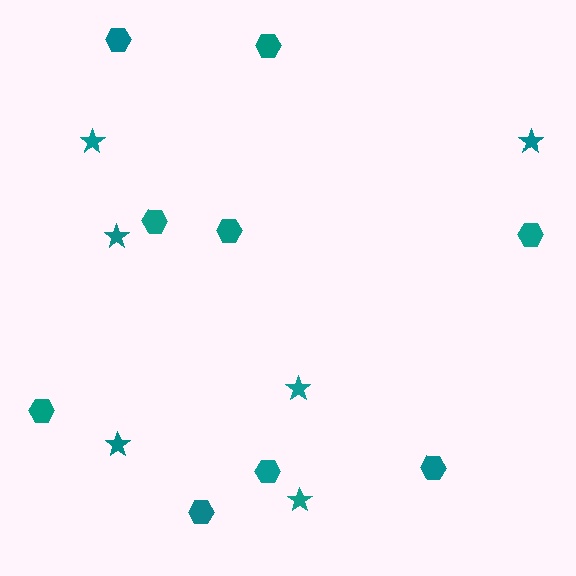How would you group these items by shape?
There are 2 groups: one group of hexagons (9) and one group of stars (6).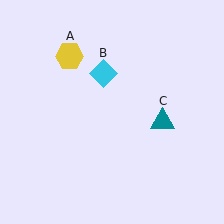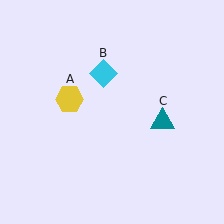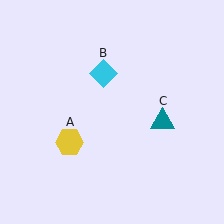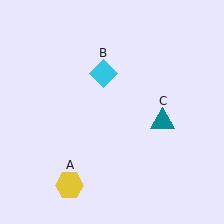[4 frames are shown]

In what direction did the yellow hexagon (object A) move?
The yellow hexagon (object A) moved down.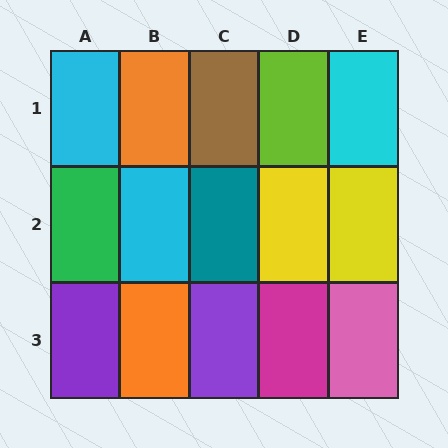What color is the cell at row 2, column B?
Cyan.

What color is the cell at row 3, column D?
Magenta.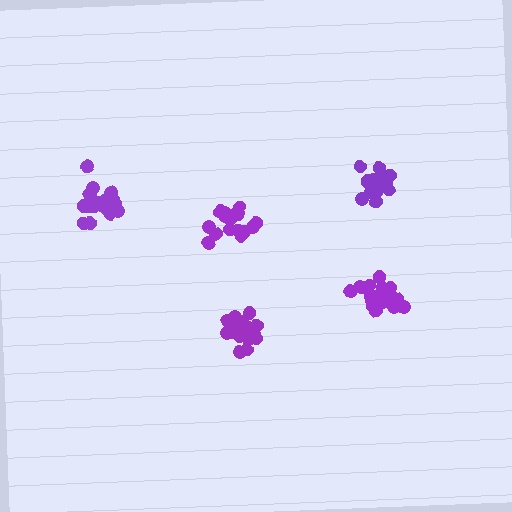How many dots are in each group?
Group 1: 21 dots, Group 2: 15 dots, Group 3: 21 dots, Group 4: 19 dots, Group 5: 21 dots (97 total).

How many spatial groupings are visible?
There are 5 spatial groupings.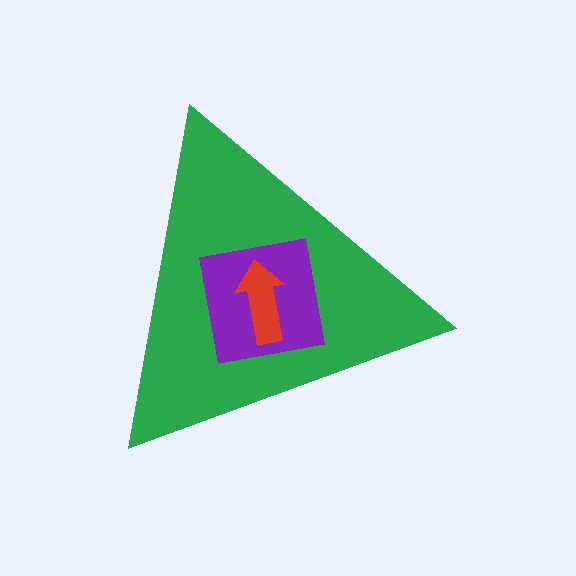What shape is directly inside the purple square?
The red arrow.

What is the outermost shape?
The green triangle.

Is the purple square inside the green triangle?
Yes.